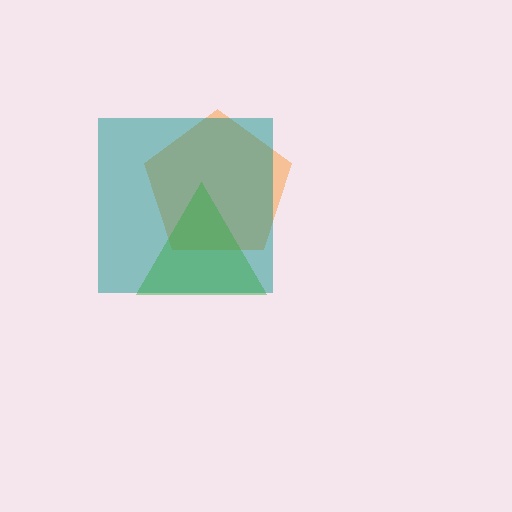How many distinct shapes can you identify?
There are 3 distinct shapes: an orange pentagon, a teal square, a green triangle.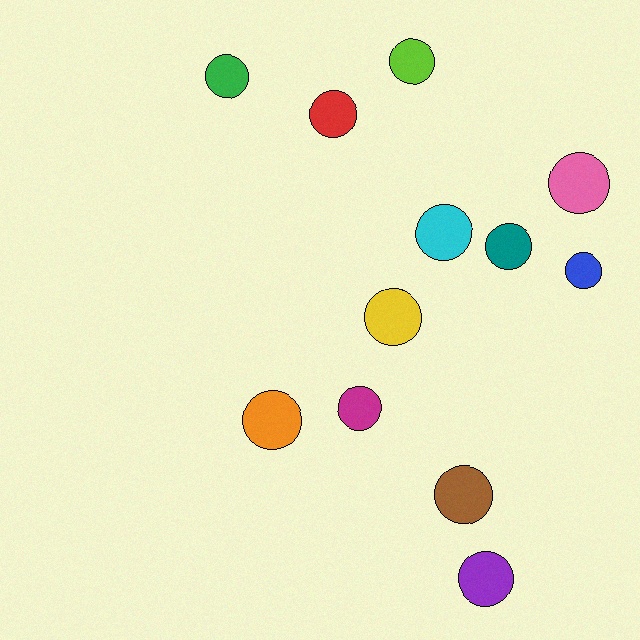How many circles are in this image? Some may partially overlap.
There are 12 circles.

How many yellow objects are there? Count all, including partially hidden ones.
There is 1 yellow object.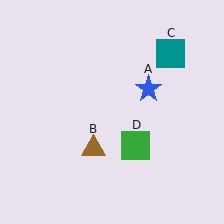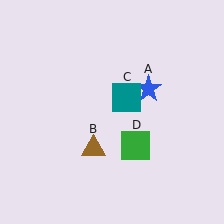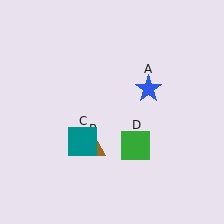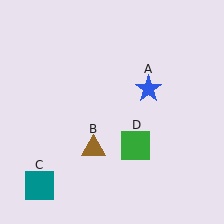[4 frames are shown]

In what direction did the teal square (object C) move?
The teal square (object C) moved down and to the left.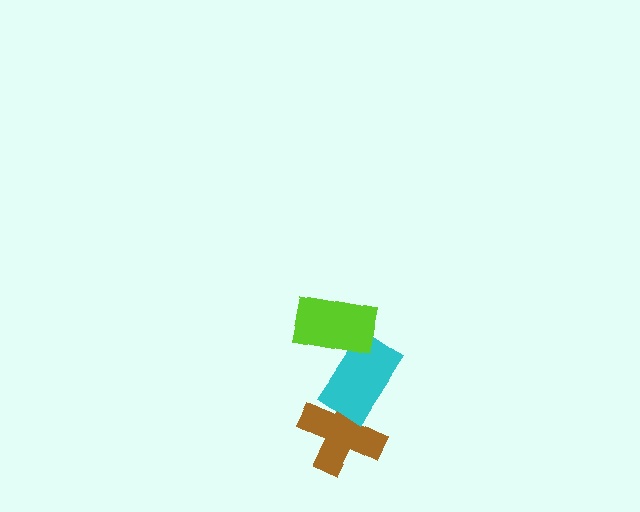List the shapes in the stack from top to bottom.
From top to bottom: the lime rectangle, the cyan rectangle, the brown cross.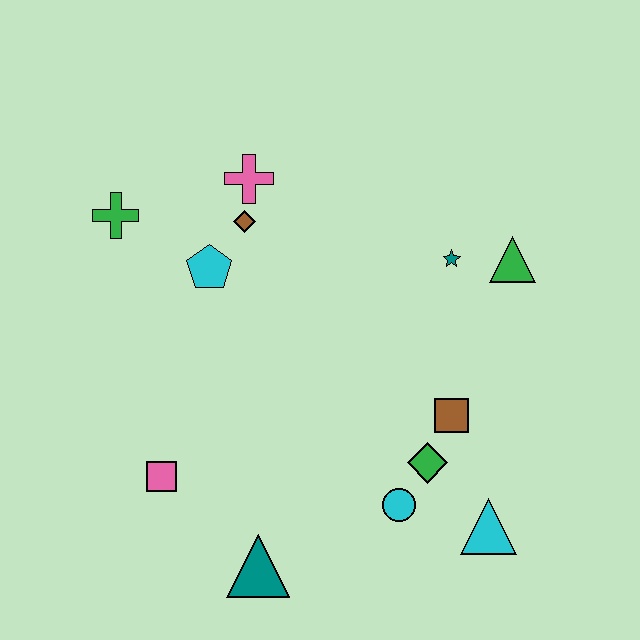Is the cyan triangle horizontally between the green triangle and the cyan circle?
Yes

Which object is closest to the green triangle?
The teal star is closest to the green triangle.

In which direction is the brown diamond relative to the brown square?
The brown diamond is to the left of the brown square.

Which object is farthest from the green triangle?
The pink square is farthest from the green triangle.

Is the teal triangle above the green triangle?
No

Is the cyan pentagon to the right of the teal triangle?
No